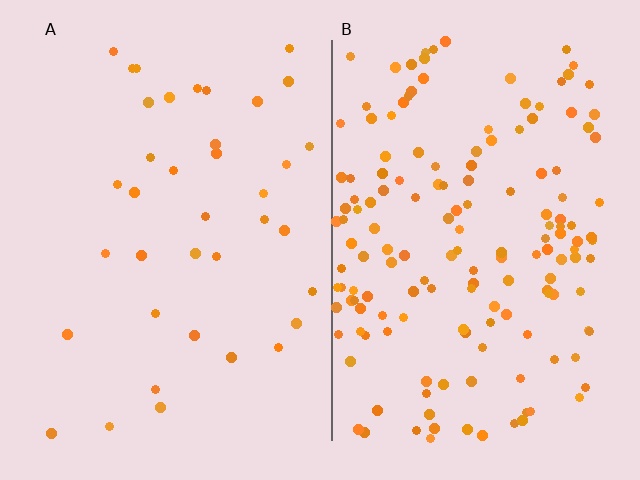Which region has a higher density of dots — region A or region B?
B (the right).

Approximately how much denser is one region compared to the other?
Approximately 4.3× — region B over region A.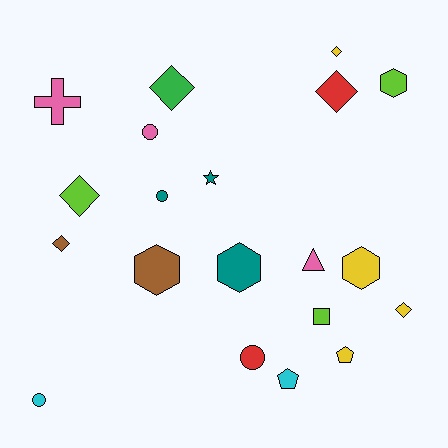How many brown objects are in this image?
There are 2 brown objects.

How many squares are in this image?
There is 1 square.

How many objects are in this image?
There are 20 objects.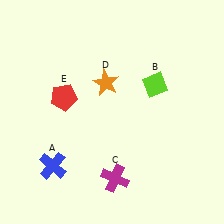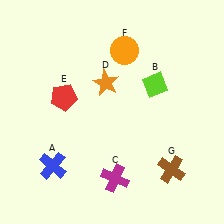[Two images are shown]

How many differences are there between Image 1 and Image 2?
There are 2 differences between the two images.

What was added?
An orange circle (F), a brown cross (G) were added in Image 2.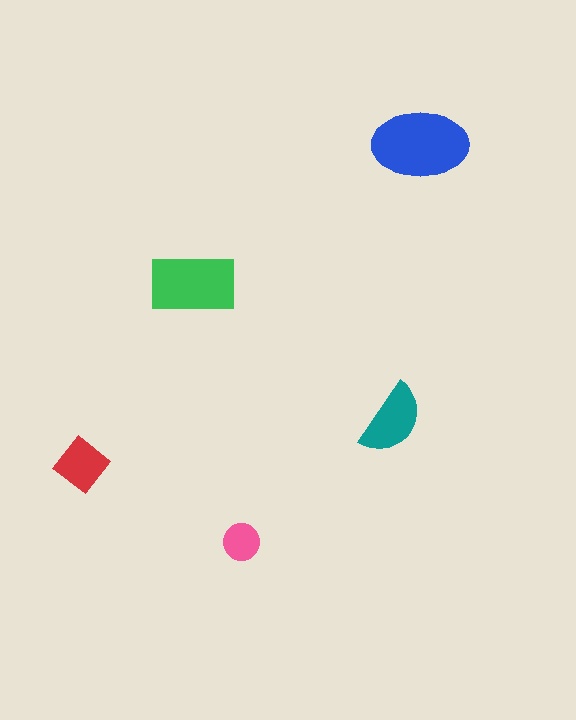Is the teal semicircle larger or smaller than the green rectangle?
Smaller.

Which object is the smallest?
The pink circle.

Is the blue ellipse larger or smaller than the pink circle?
Larger.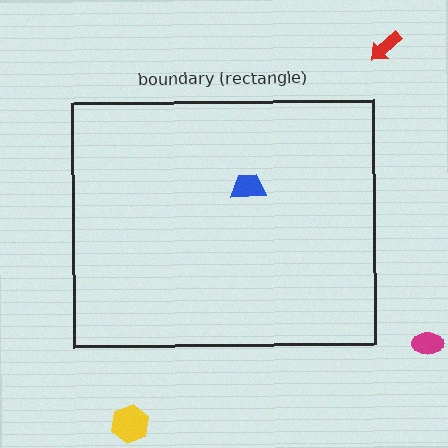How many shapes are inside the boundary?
1 inside, 3 outside.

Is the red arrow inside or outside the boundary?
Outside.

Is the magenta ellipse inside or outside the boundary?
Outside.